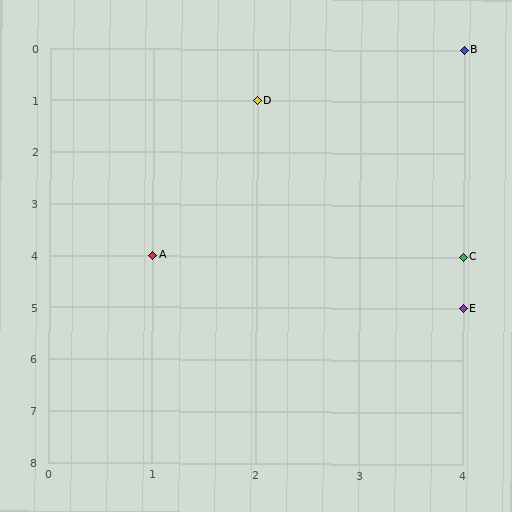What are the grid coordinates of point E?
Point E is at grid coordinates (4, 5).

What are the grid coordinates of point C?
Point C is at grid coordinates (4, 4).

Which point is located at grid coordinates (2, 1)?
Point D is at (2, 1).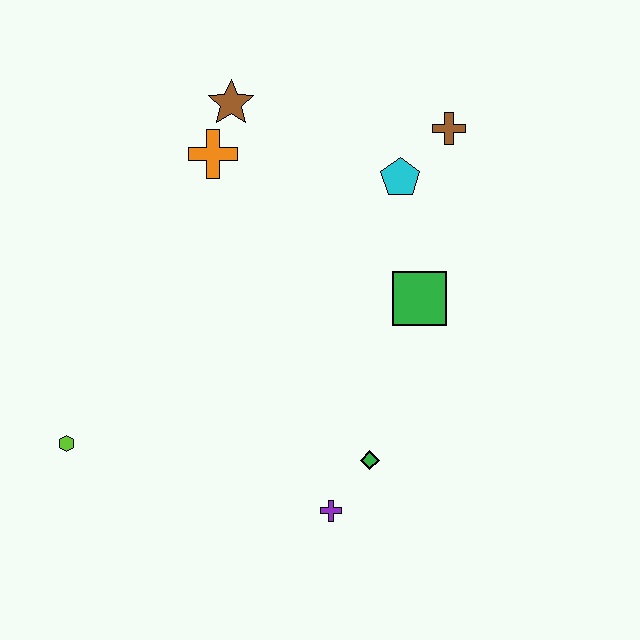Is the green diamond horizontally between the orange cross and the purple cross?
No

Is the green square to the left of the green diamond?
No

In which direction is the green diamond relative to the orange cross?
The green diamond is below the orange cross.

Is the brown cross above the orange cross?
Yes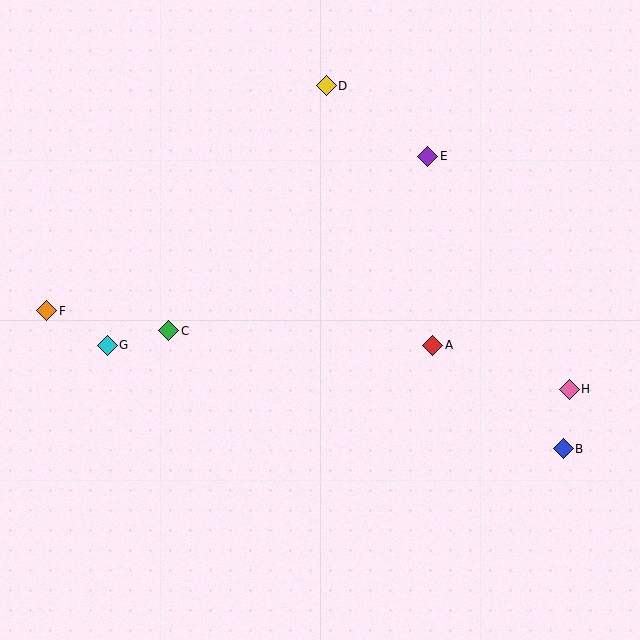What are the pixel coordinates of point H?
Point H is at (569, 389).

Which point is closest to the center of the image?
Point A at (433, 345) is closest to the center.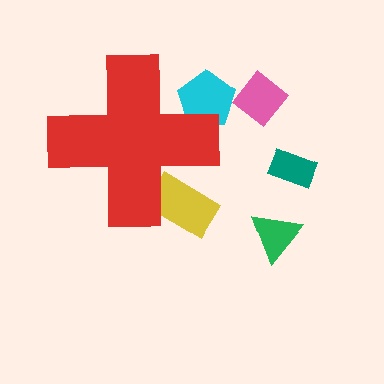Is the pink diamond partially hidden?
No, the pink diamond is fully visible.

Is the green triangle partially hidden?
No, the green triangle is fully visible.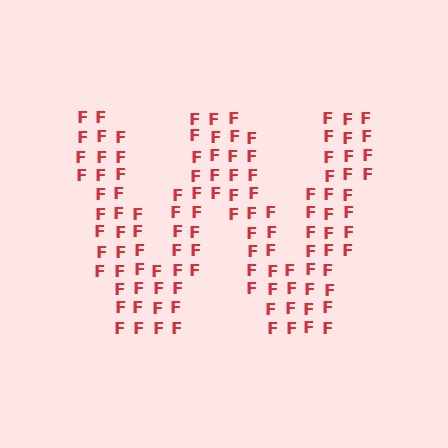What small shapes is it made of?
It is made of small letter F's.